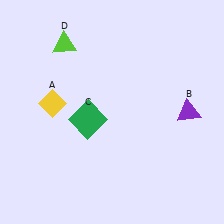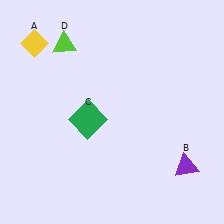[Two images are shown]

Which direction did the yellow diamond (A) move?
The yellow diamond (A) moved up.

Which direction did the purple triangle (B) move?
The purple triangle (B) moved down.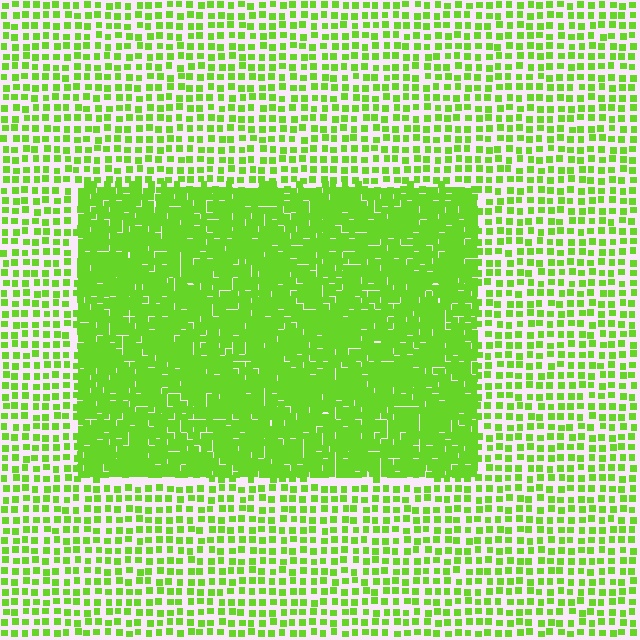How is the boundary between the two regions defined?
The boundary is defined by a change in element density (approximately 2.5x ratio). All elements are the same color, size, and shape.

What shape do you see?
I see a rectangle.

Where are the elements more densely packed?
The elements are more densely packed inside the rectangle boundary.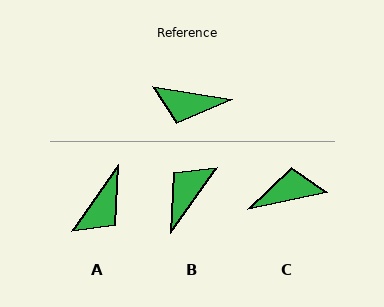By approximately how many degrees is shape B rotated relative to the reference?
Approximately 116 degrees clockwise.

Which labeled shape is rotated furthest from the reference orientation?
C, about 158 degrees away.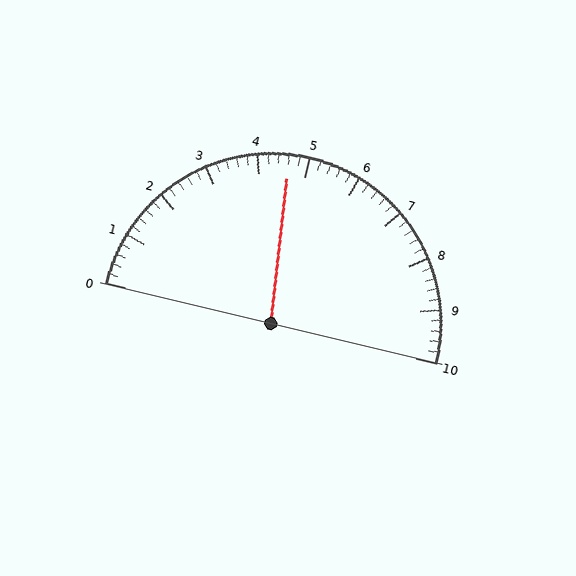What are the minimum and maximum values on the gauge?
The gauge ranges from 0 to 10.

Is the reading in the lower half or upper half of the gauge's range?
The reading is in the lower half of the range (0 to 10).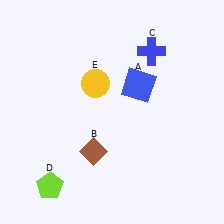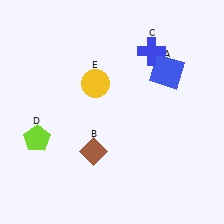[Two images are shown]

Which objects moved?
The objects that moved are: the blue square (A), the lime pentagon (D).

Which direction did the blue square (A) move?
The blue square (A) moved right.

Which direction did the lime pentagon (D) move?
The lime pentagon (D) moved up.